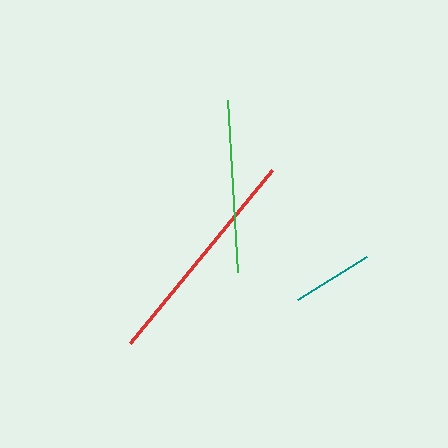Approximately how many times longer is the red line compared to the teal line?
The red line is approximately 2.8 times the length of the teal line.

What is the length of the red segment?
The red segment is approximately 225 pixels long.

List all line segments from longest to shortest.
From longest to shortest: red, green, teal.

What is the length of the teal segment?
The teal segment is approximately 81 pixels long.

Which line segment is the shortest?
The teal line is the shortest at approximately 81 pixels.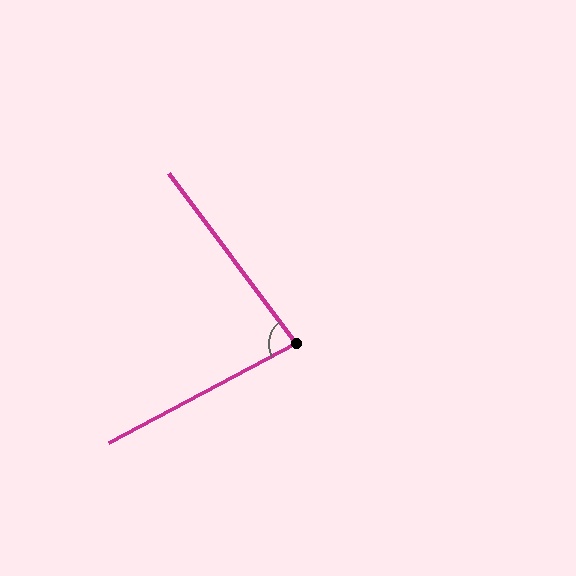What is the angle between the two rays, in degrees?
Approximately 81 degrees.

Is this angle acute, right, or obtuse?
It is acute.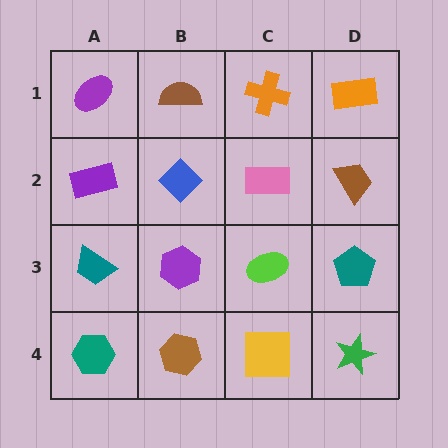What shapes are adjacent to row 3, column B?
A blue diamond (row 2, column B), a brown hexagon (row 4, column B), a teal trapezoid (row 3, column A), a lime ellipse (row 3, column C).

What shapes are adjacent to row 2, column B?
A brown semicircle (row 1, column B), a purple hexagon (row 3, column B), a purple rectangle (row 2, column A), a pink rectangle (row 2, column C).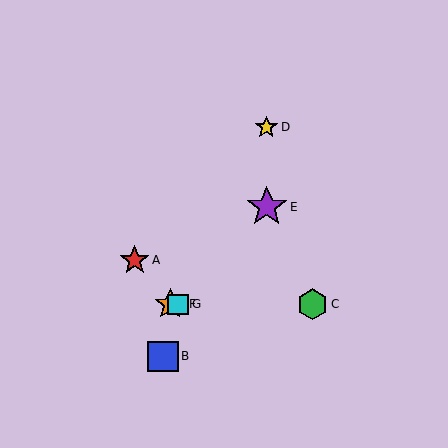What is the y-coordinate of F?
Object F is at y≈304.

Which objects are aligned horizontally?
Objects C, F, G are aligned horizontally.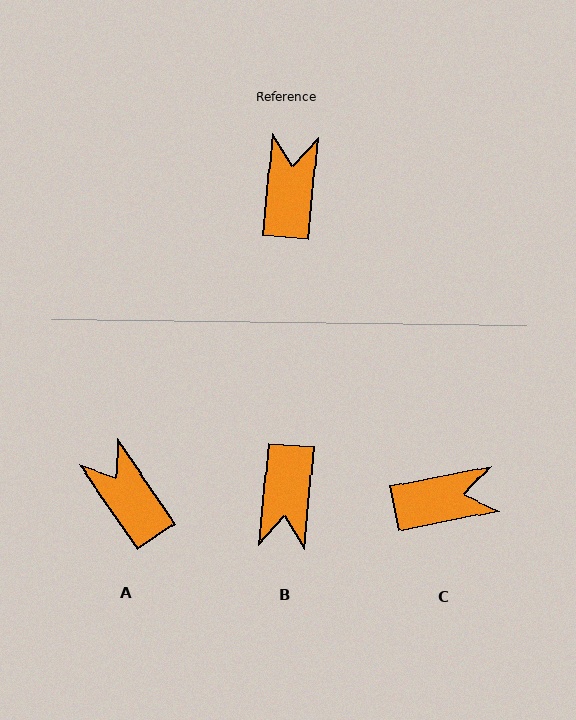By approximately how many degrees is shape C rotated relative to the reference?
Approximately 73 degrees clockwise.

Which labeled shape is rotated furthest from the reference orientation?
B, about 180 degrees away.